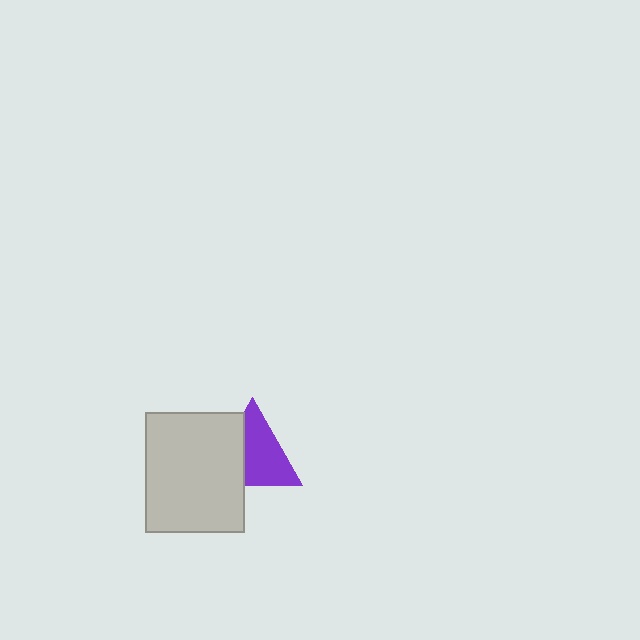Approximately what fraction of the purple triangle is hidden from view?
Roughly 37% of the purple triangle is hidden behind the light gray rectangle.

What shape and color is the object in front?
The object in front is a light gray rectangle.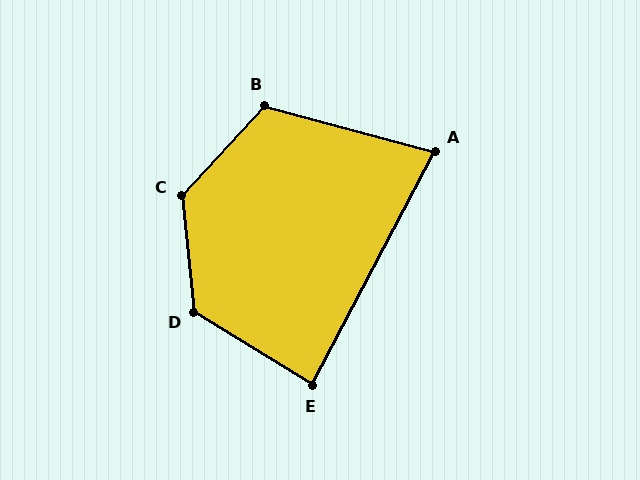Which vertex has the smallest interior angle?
A, at approximately 77 degrees.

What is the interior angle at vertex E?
Approximately 86 degrees (approximately right).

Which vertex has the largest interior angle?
C, at approximately 131 degrees.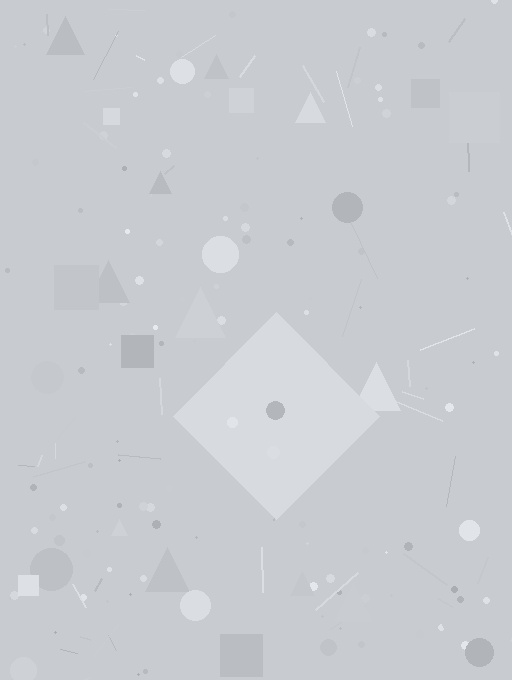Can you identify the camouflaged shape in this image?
The camouflaged shape is a diamond.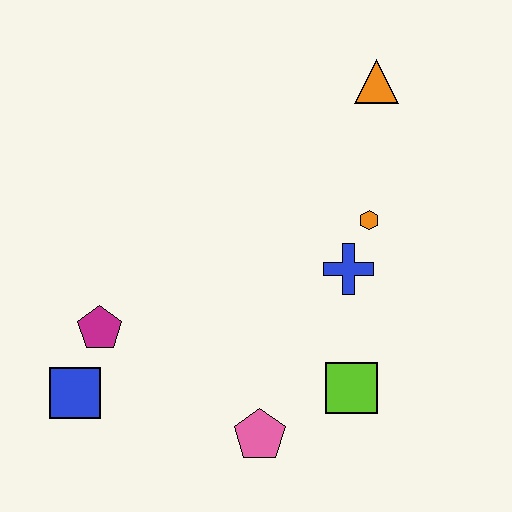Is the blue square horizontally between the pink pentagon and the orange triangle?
No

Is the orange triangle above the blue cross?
Yes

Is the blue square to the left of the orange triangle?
Yes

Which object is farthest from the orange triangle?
The blue square is farthest from the orange triangle.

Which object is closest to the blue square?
The magenta pentagon is closest to the blue square.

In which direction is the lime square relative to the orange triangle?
The lime square is below the orange triangle.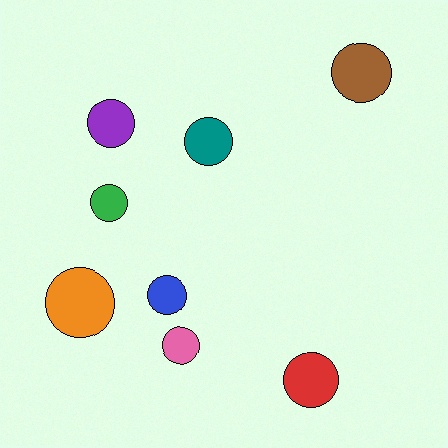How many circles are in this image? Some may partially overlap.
There are 8 circles.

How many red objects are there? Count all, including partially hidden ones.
There is 1 red object.